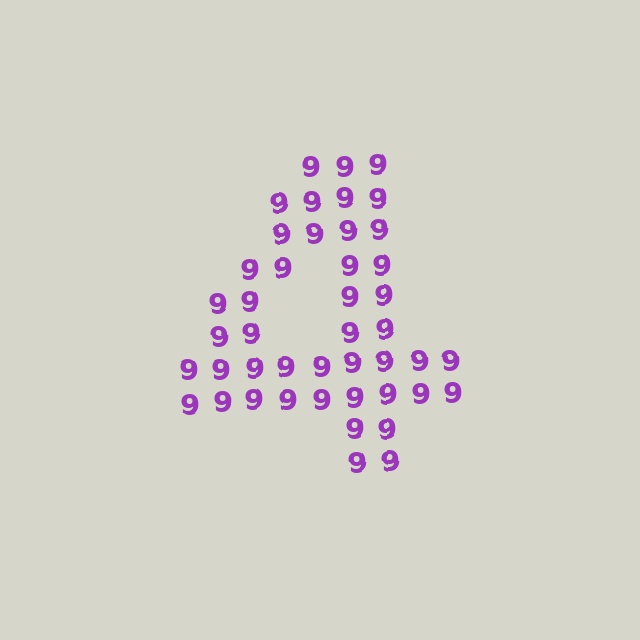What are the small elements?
The small elements are digit 9's.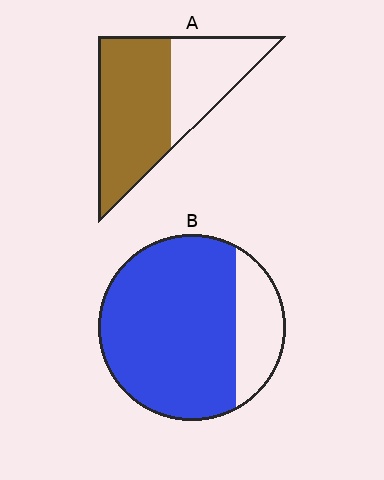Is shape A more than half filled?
Yes.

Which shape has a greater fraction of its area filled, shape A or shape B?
Shape B.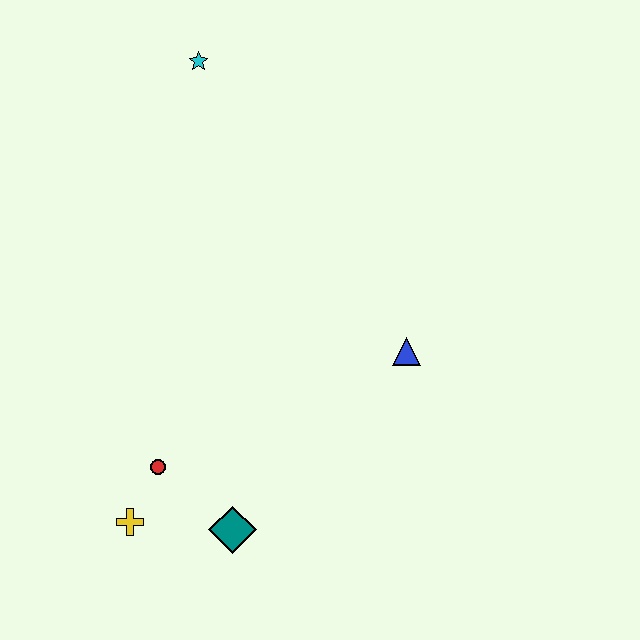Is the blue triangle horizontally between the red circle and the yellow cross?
No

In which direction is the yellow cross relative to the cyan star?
The yellow cross is below the cyan star.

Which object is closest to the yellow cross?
The red circle is closest to the yellow cross.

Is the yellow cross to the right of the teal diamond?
No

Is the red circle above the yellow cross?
Yes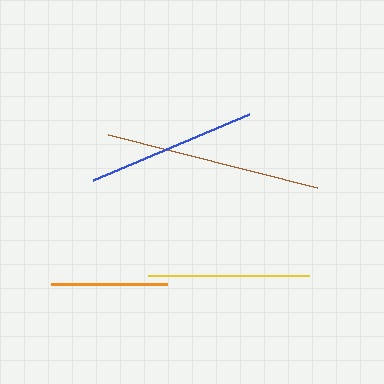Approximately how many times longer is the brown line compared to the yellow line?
The brown line is approximately 1.3 times the length of the yellow line.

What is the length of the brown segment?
The brown segment is approximately 216 pixels long.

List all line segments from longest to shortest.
From longest to shortest: brown, blue, yellow, orange.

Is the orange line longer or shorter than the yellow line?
The yellow line is longer than the orange line.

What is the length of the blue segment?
The blue segment is approximately 170 pixels long.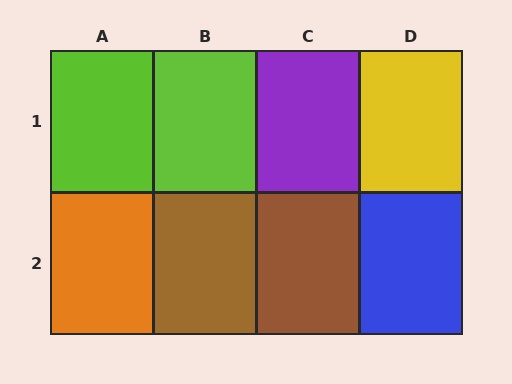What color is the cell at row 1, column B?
Lime.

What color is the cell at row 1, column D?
Yellow.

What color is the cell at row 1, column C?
Purple.